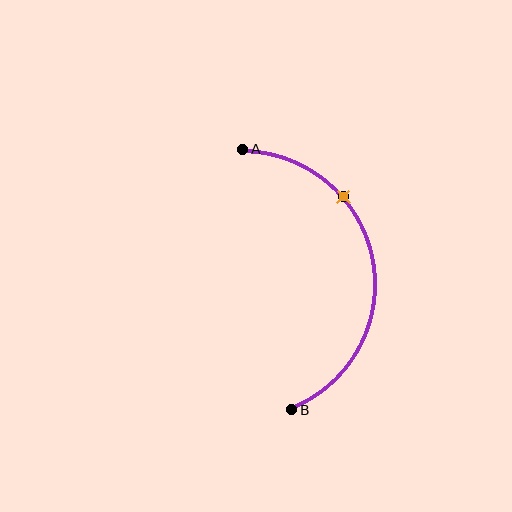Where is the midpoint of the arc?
The arc midpoint is the point on the curve farthest from the straight line joining A and B. It sits to the right of that line.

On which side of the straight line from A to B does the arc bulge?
The arc bulges to the right of the straight line connecting A and B.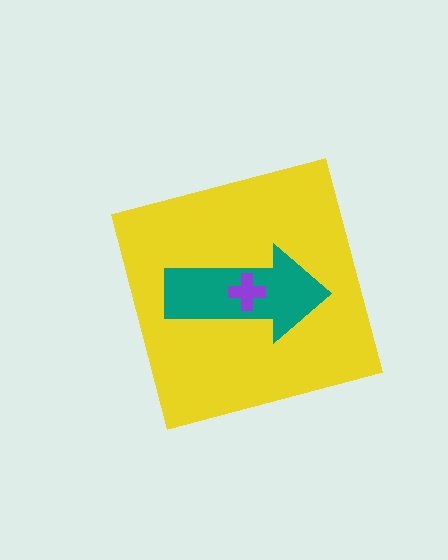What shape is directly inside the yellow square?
The teal arrow.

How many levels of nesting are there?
3.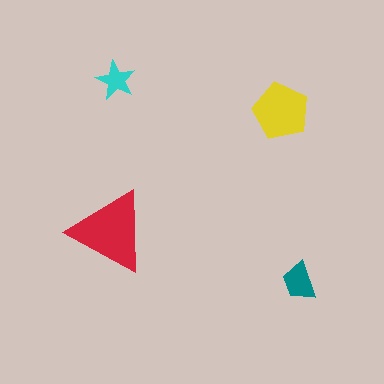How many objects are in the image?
There are 4 objects in the image.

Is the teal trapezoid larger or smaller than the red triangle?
Smaller.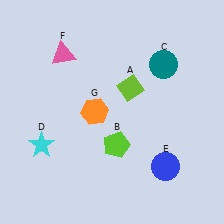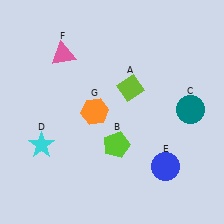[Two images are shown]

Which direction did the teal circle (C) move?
The teal circle (C) moved down.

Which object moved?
The teal circle (C) moved down.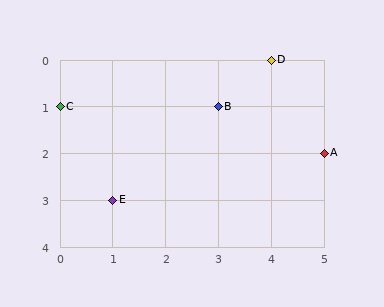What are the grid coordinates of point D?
Point D is at grid coordinates (4, 0).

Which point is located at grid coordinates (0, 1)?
Point C is at (0, 1).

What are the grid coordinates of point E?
Point E is at grid coordinates (1, 3).